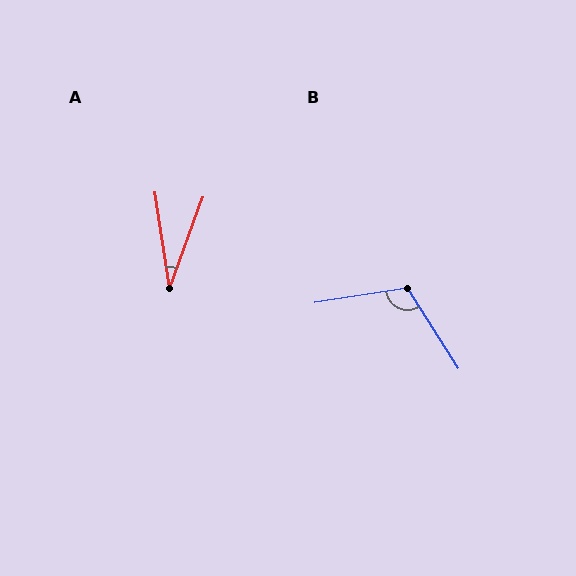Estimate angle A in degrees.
Approximately 29 degrees.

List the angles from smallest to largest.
A (29°), B (114°).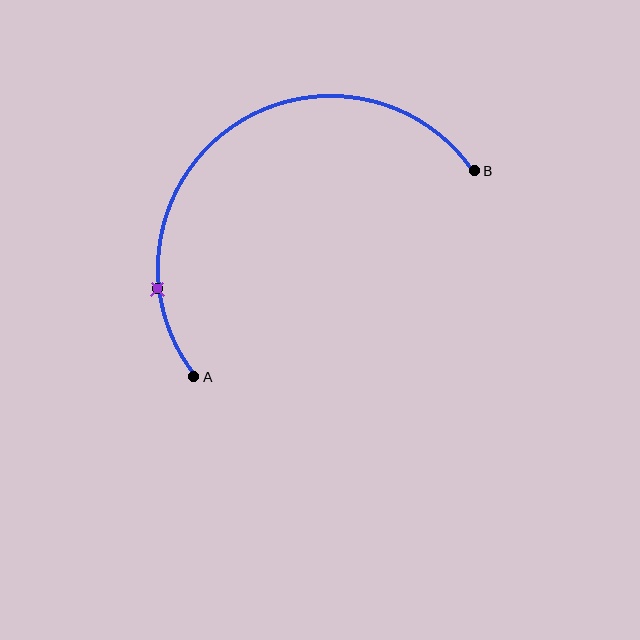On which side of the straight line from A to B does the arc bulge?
The arc bulges above and to the left of the straight line connecting A and B.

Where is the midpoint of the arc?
The arc midpoint is the point on the curve farthest from the straight line joining A and B. It sits above and to the left of that line.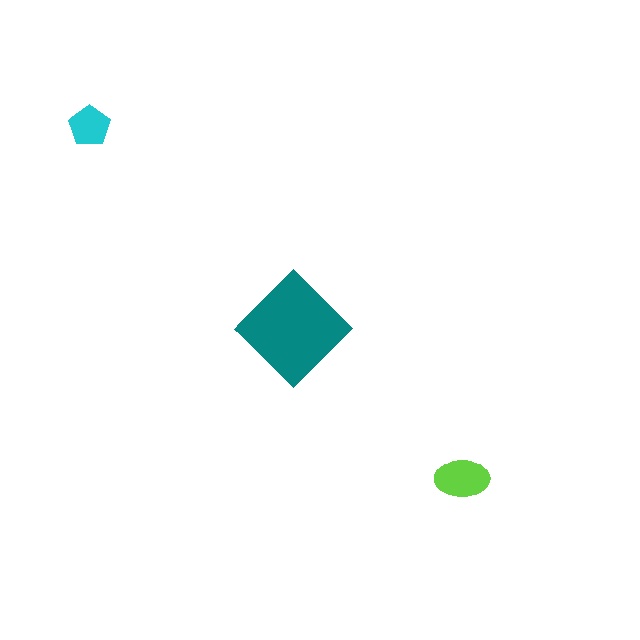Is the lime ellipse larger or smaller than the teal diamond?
Smaller.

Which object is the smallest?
The cyan pentagon.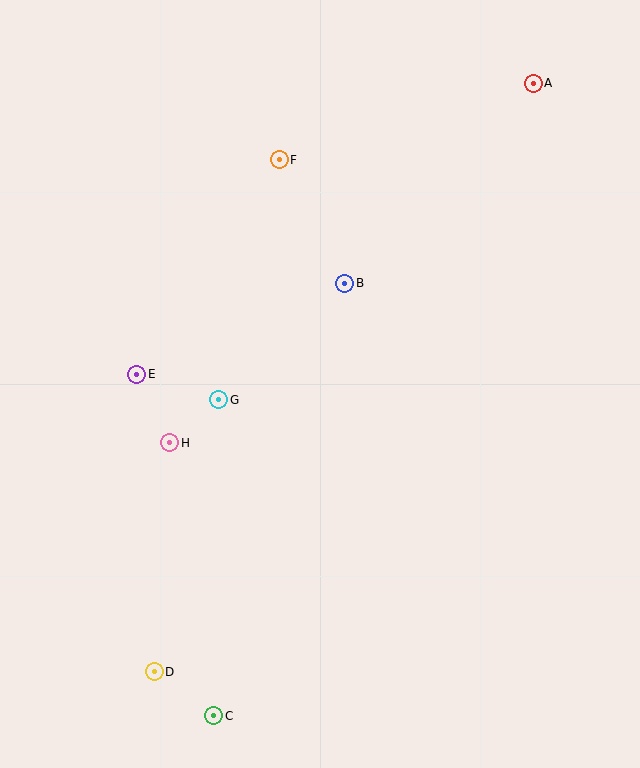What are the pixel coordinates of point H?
Point H is at (170, 443).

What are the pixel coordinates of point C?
Point C is at (214, 716).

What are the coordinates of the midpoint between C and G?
The midpoint between C and G is at (216, 558).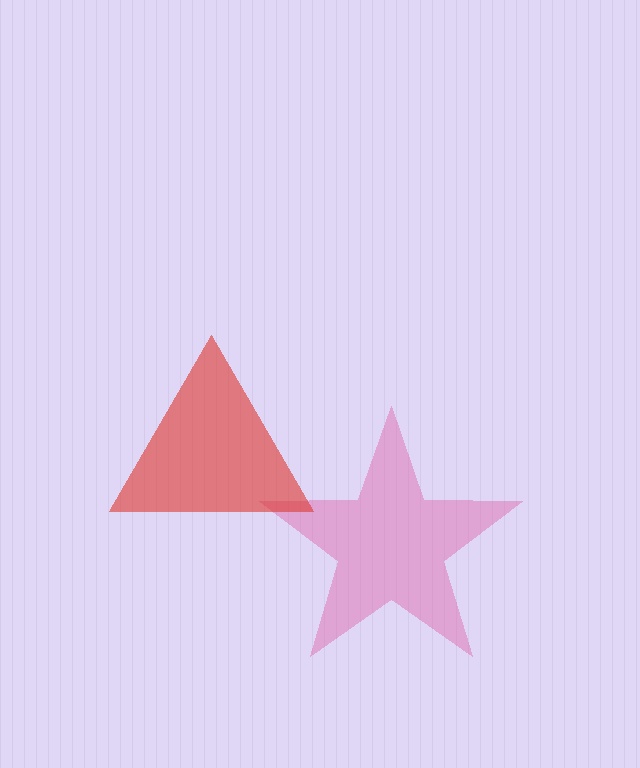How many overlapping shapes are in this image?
There are 2 overlapping shapes in the image.